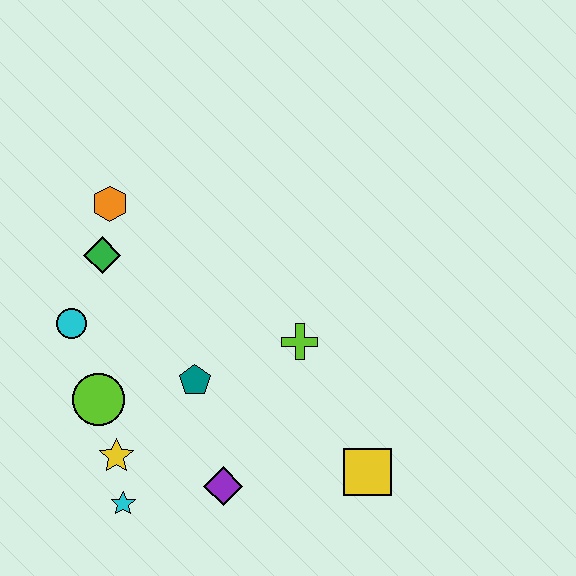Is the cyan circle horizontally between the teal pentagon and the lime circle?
No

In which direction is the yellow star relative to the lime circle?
The yellow star is below the lime circle.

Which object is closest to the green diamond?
The orange hexagon is closest to the green diamond.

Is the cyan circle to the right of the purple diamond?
No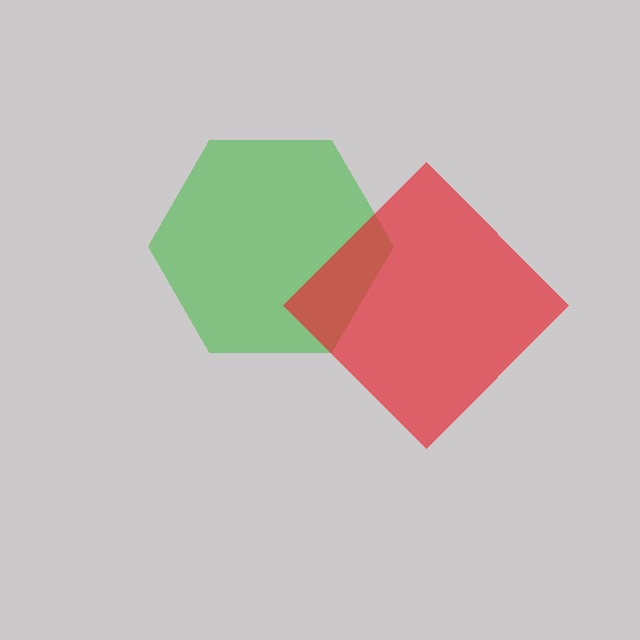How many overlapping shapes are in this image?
There are 2 overlapping shapes in the image.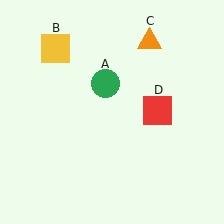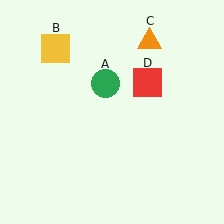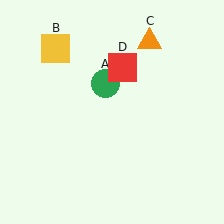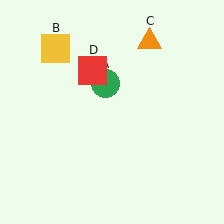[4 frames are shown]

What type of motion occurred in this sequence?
The red square (object D) rotated counterclockwise around the center of the scene.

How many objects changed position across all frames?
1 object changed position: red square (object D).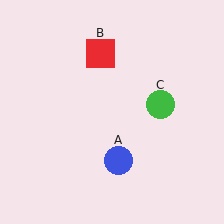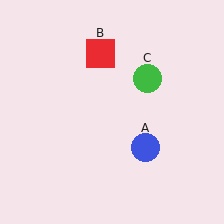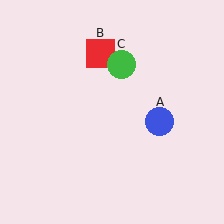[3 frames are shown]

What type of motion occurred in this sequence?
The blue circle (object A), green circle (object C) rotated counterclockwise around the center of the scene.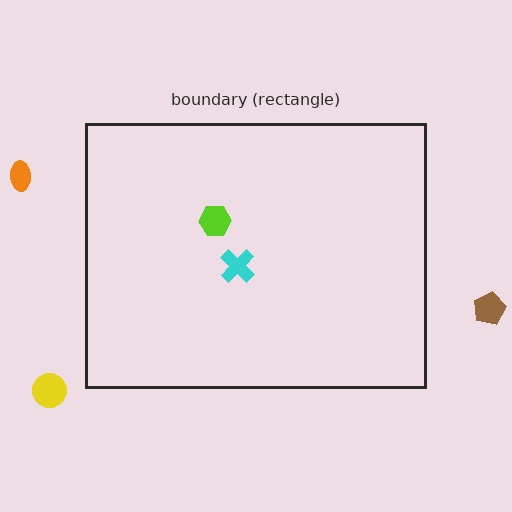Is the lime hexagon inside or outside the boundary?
Inside.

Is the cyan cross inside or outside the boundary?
Inside.